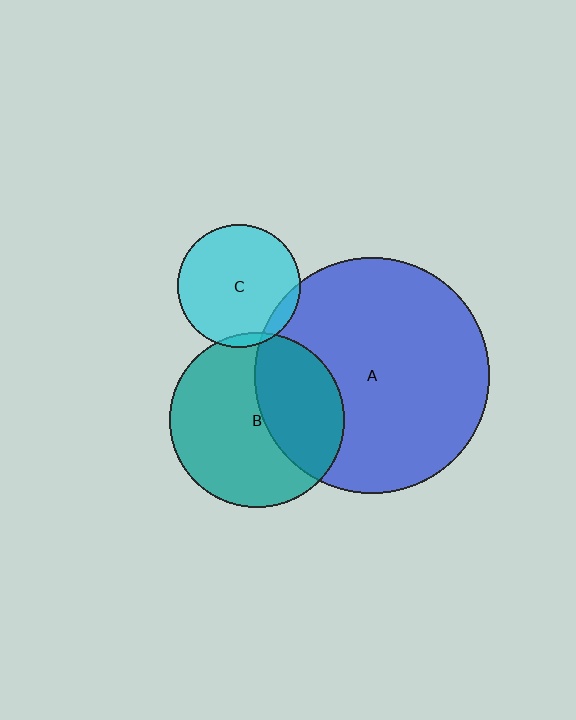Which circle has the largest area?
Circle A (blue).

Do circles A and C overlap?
Yes.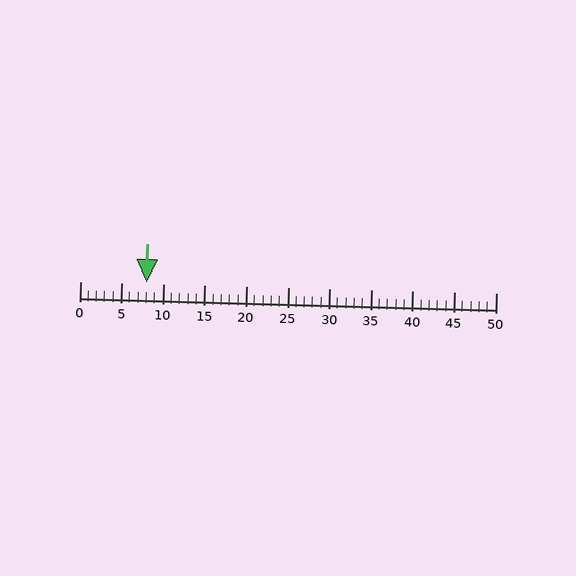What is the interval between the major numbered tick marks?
The major tick marks are spaced 5 units apart.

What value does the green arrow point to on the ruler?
The green arrow points to approximately 8.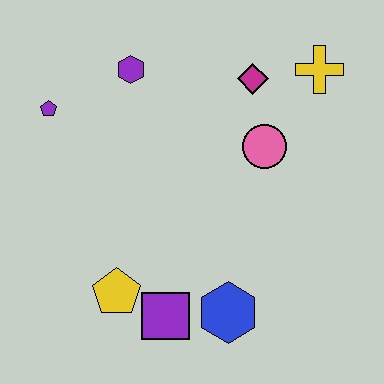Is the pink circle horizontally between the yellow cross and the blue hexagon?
Yes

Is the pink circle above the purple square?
Yes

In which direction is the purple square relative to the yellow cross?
The purple square is below the yellow cross.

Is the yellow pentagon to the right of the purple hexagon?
No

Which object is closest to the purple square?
The yellow pentagon is closest to the purple square.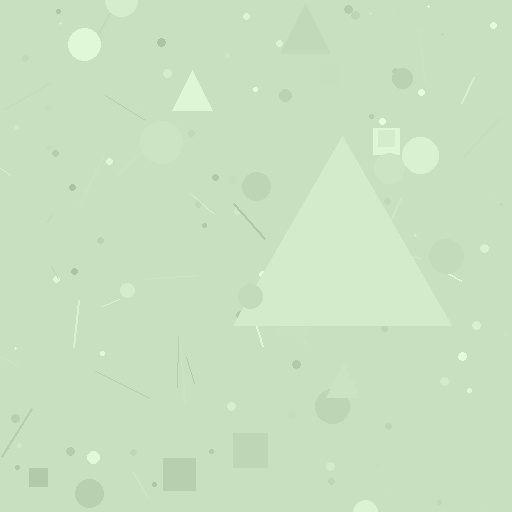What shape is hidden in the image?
A triangle is hidden in the image.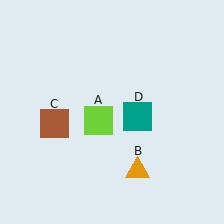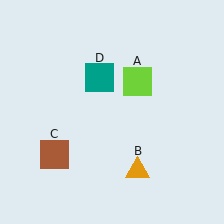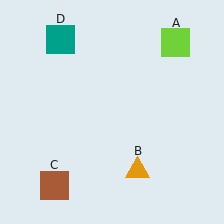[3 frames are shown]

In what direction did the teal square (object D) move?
The teal square (object D) moved up and to the left.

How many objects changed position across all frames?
3 objects changed position: lime square (object A), brown square (object C), teal square (object D).